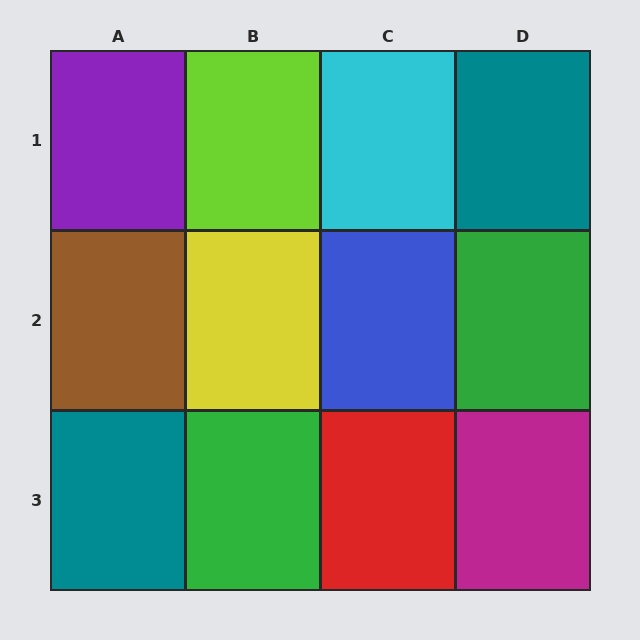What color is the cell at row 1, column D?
Teal.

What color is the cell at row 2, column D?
Green.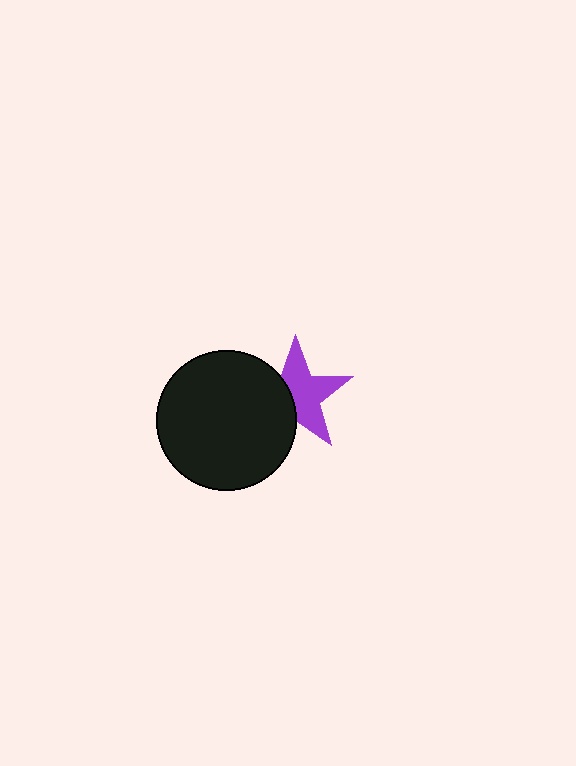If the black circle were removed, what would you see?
You would see the complete purple star.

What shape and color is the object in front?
The object in front is a black circle.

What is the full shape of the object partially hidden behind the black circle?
The partially hidden object is a purple star.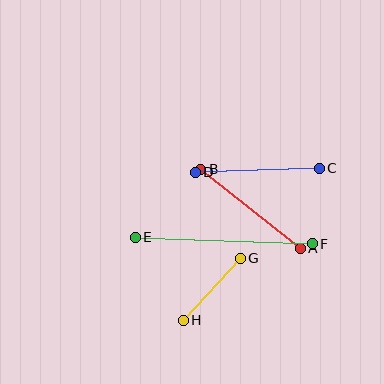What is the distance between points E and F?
The distance is approximately 177 pixels.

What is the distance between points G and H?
The distance is approximately 84 pixels.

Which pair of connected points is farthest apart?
Points E and F are farthest apart.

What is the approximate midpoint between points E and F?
The midpoint is at approximately (224, 241) pixels.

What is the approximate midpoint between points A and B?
The midpoint is at approximately (251, 209) pixels.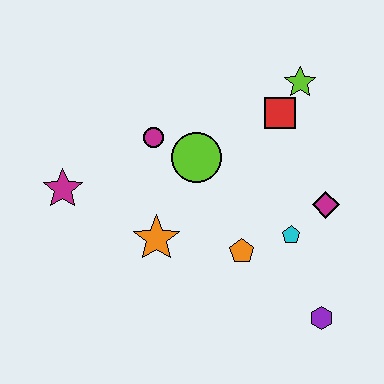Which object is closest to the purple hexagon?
The cyan pentagon is closest to the purple hexagon.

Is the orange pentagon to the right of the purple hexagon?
No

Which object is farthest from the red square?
The magenta star is farthest from the red square.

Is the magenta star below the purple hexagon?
No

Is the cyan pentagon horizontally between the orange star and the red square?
No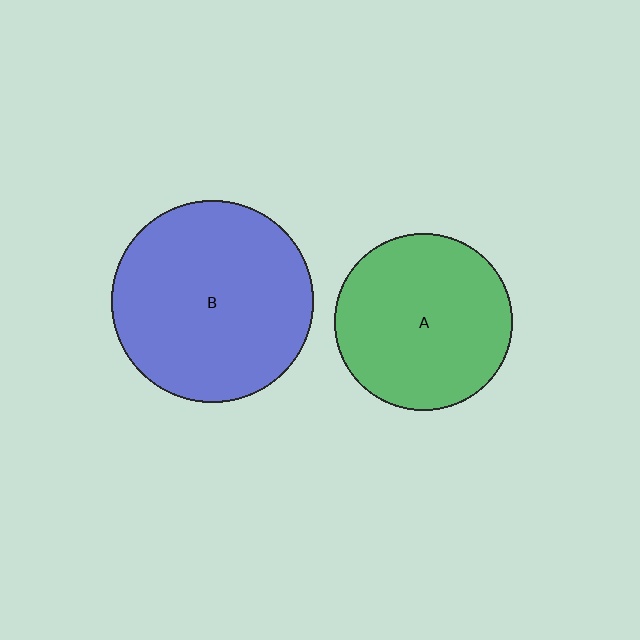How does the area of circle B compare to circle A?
Approximately 1.3 times.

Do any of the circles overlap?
No, none of the circles overlap.